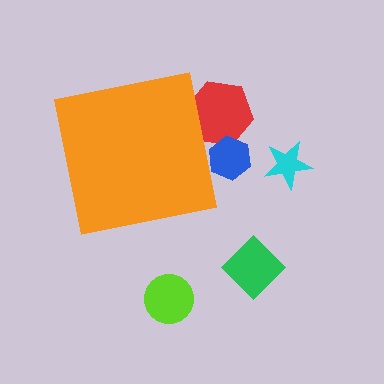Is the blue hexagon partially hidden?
Yes, the blue hexagon is partially hidden behind the orange square.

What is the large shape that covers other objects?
An orange square.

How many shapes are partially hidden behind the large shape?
2 shapes are partially hidden.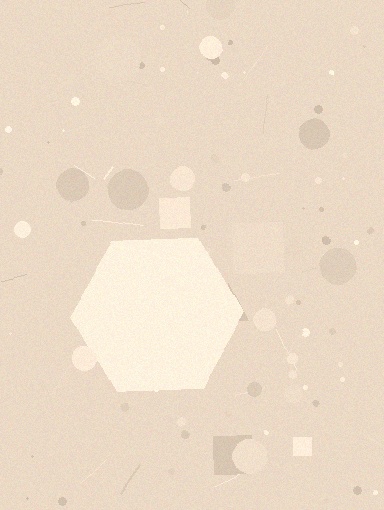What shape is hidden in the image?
A hexagon is hidden in the image.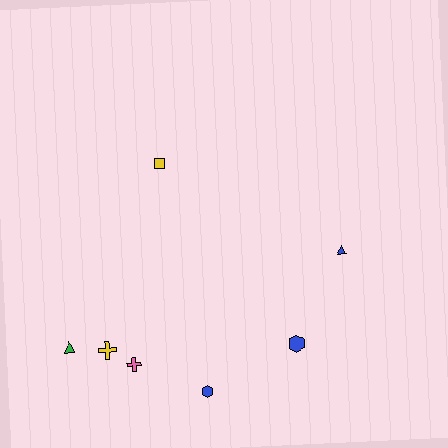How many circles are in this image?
There are no circles.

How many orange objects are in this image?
There are no orange objects.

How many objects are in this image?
There are 7 objects.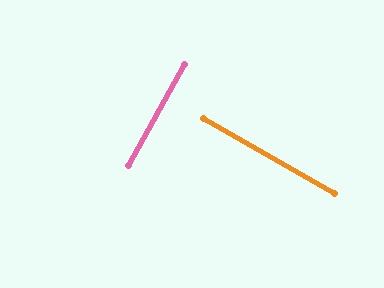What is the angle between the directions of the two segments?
Approximately 89 degrees.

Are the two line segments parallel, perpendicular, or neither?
Perpendicular — they meet at approximately 89°.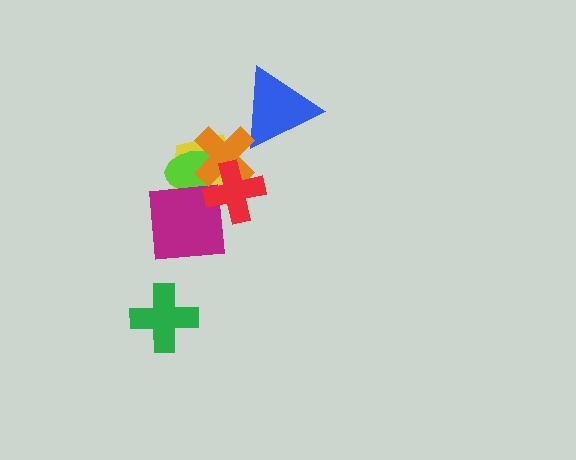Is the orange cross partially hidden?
Yes, it is partially covered by another shape.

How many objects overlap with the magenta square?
3 objects overlap with the magenta square.